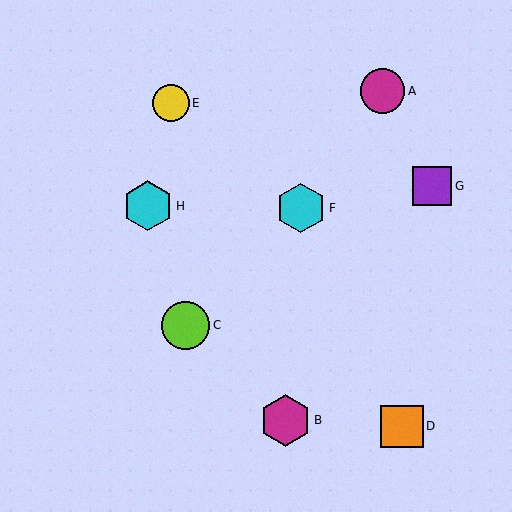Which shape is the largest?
The magenta hexagon (labeled B) is the largest.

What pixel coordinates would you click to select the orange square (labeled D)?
Click at (402, 426) to select the orange square D.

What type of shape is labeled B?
Shape B is a magenta hexagon.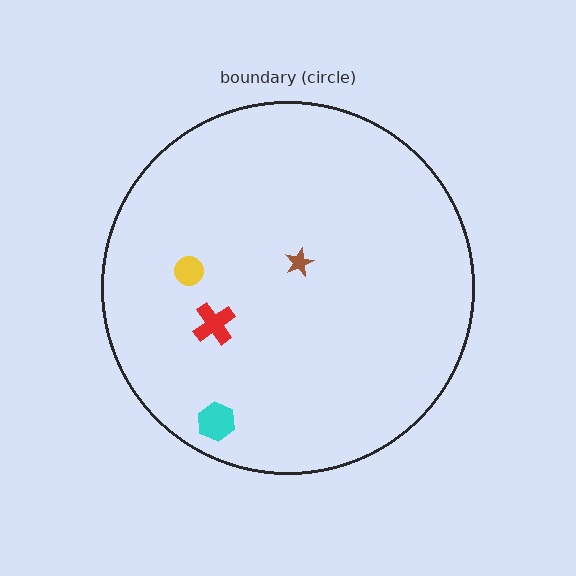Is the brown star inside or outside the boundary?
Inside.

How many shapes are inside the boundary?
4 inside, 0 outside.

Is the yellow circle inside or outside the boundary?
Inside.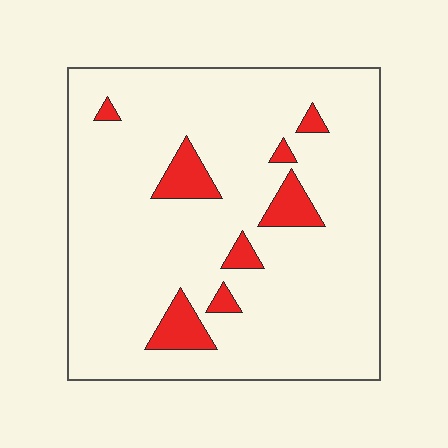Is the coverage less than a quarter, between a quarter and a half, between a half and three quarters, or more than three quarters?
Less than a quarter.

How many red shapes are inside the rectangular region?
8.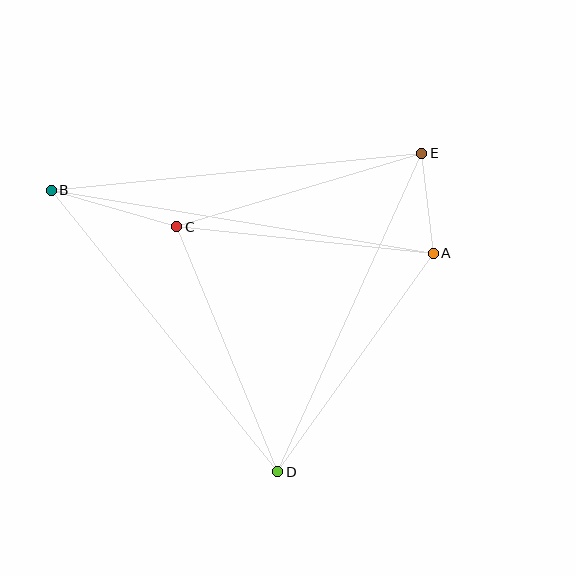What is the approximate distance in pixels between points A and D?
The distance between A and D is approximately 268 pixels.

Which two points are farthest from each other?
Points A and B are farthest from each other.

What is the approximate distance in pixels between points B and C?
The distance between B and C is approximately 131 pixels.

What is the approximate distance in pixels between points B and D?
The distance between B and D is approximately 361 pixels.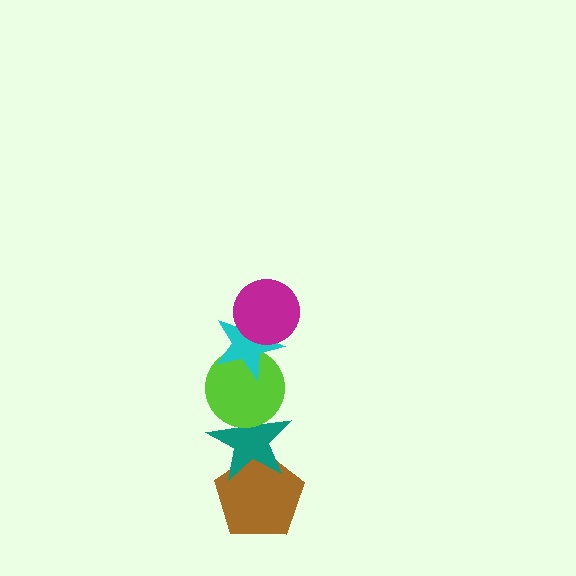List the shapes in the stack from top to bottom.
From top to bottom: the magenta circle, the cyan star, the lime circle, the teal star, the brown pentagon.